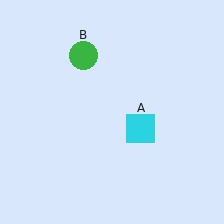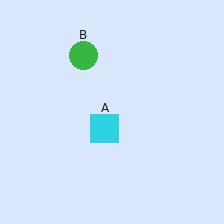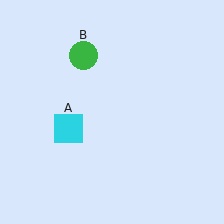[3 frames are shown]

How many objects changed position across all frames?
1 object changed position: cyan square (object A).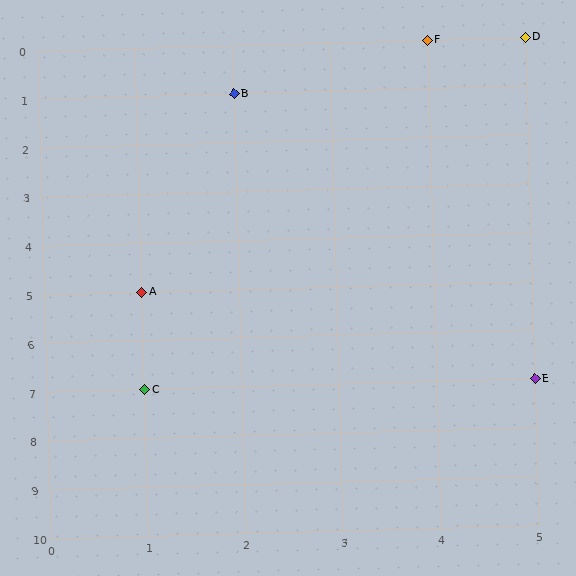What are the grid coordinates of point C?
Point C is at grid coordinates (1, 7).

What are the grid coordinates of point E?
Point E is at grid coordinates (5, 7).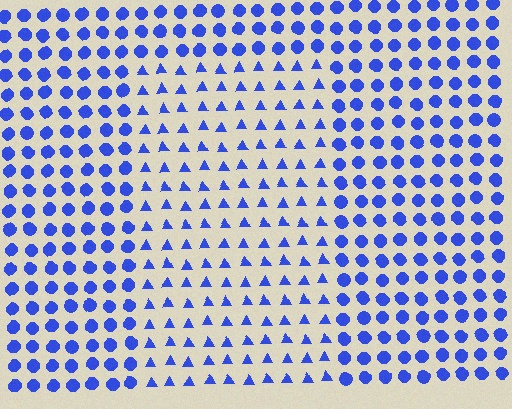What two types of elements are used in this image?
The image uses triangles inside the rectangle region and circles outside it.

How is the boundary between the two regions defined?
The boundary is defined by a change in element shape: triangles inside vs. circles outside. All elements share the same color and spacing.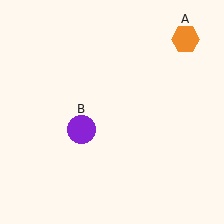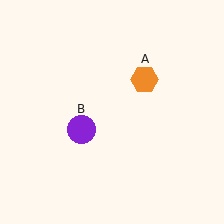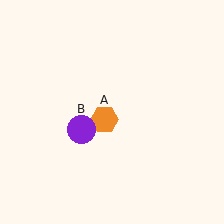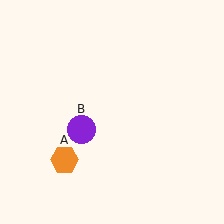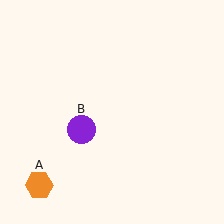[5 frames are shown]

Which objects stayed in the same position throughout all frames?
Purple circle (object B) remained stationary.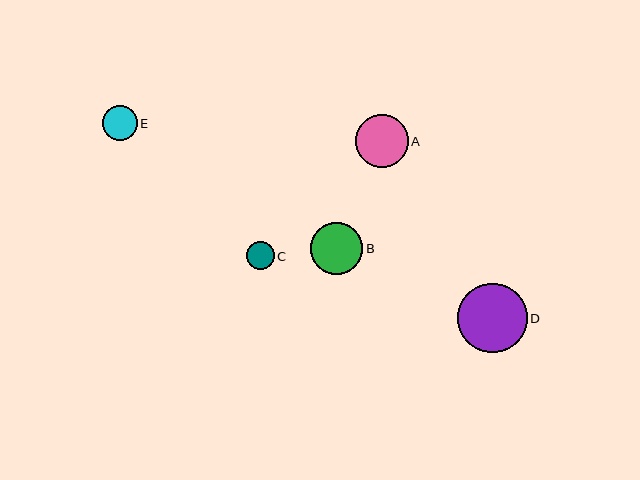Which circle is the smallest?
Circle C is the smallest with a size of approximately 28 pixels.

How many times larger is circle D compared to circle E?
Circle D is approximately 2.0 times the size of circle E.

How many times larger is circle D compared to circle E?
Circle D is approximately 2.0 times the size of circle E.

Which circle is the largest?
Circle D is the largest with a size of approximately 70 pixels.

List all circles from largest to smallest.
From largest to smallest: D, A, B, E, C.